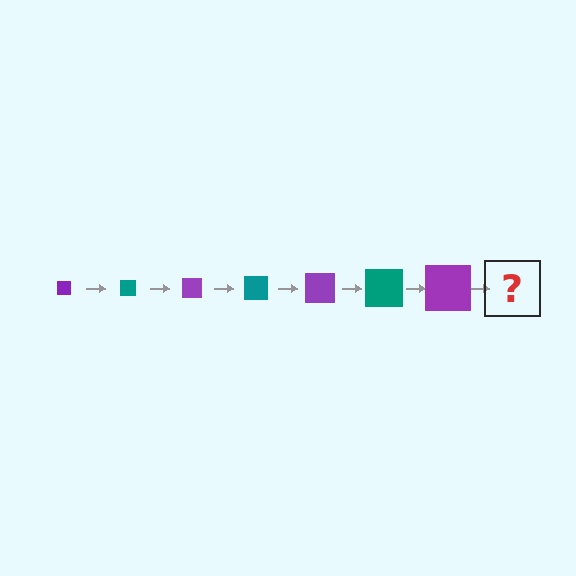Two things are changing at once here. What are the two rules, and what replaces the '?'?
The two rules are that the square grows larger each step and the color cycles through purple and teal. The '?' should be a teal square, larger than the previous one.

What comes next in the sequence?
The next element should be a teal square, larger than the previous one.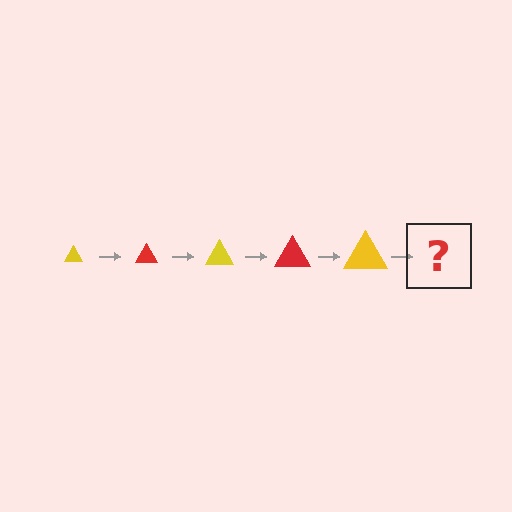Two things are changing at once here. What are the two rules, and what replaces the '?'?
The two rules are that the triangle grows larger each step and the color cycles through yellow and red. The '?' should be a red triangle, larger than the previous one.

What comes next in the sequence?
The next element should be a red triangle, larger than the previous one.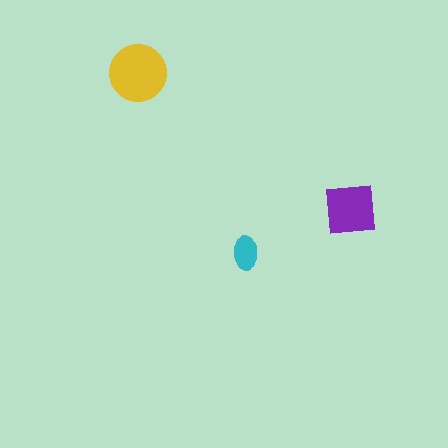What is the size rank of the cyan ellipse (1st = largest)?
3rd.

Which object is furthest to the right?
The purple square is rightmost.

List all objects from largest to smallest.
The yellow circle, the purple square, the cyan ellipse.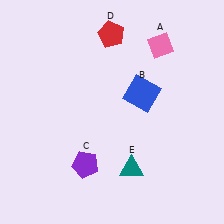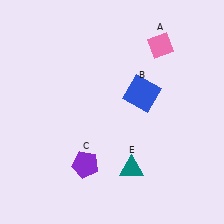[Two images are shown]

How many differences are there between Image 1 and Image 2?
There is 1 difference between the two images.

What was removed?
The red pentagon (D) was removed in Image 2.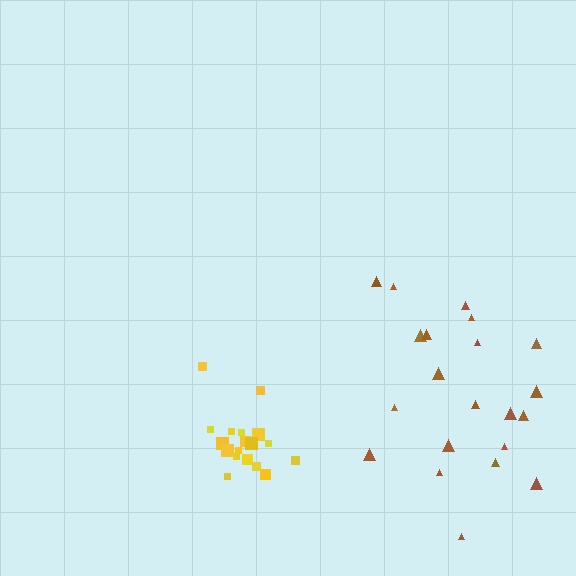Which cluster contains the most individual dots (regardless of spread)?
Brown (21).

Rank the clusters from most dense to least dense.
yellow, brown.